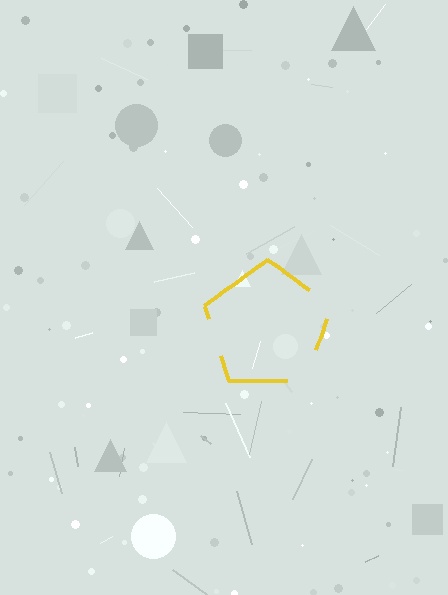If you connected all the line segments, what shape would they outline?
They would outline a pentagon.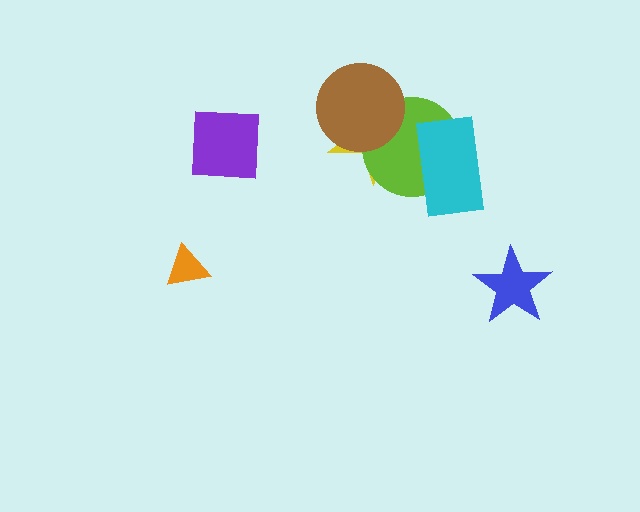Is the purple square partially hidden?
No, no other shape covers it.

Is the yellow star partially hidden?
Yes, it is partially covered by another shape.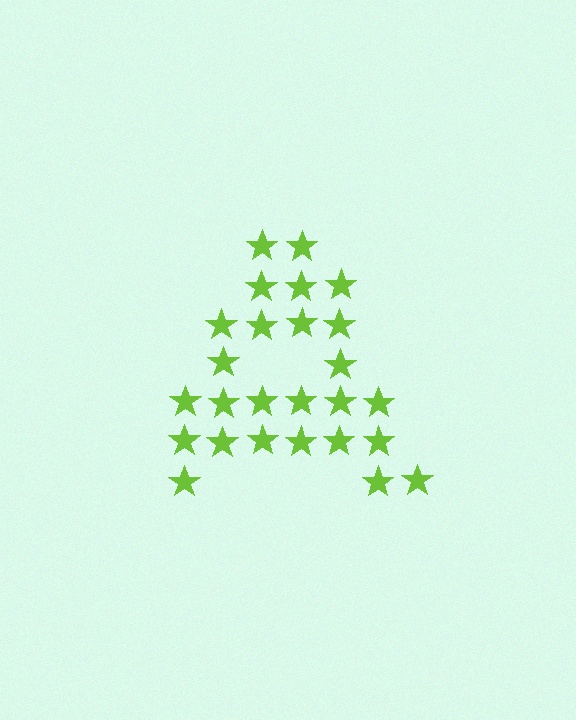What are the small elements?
The small elements are stars.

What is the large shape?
The large shape is the letter A.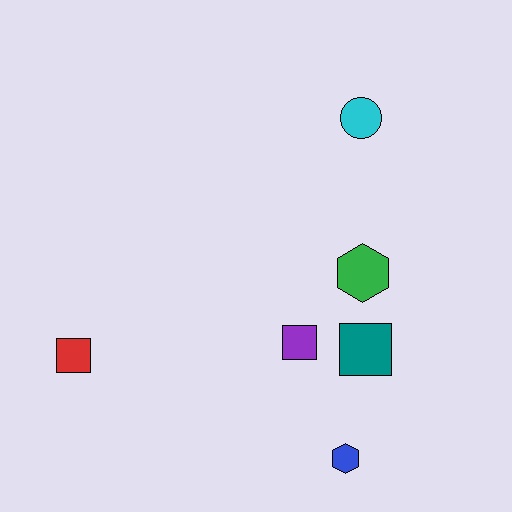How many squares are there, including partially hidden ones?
There are 3 squares.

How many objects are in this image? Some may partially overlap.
There are 6 objects.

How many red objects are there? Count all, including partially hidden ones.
There is 1 red object.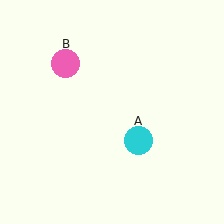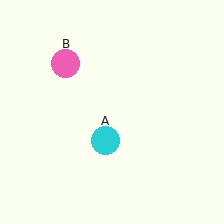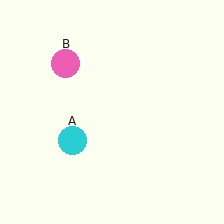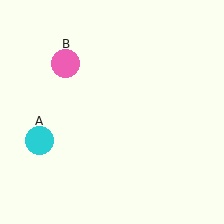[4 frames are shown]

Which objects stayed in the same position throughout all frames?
Pink circle (object B) remained stationary.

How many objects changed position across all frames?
1 object changed position: cyan circle (object A).